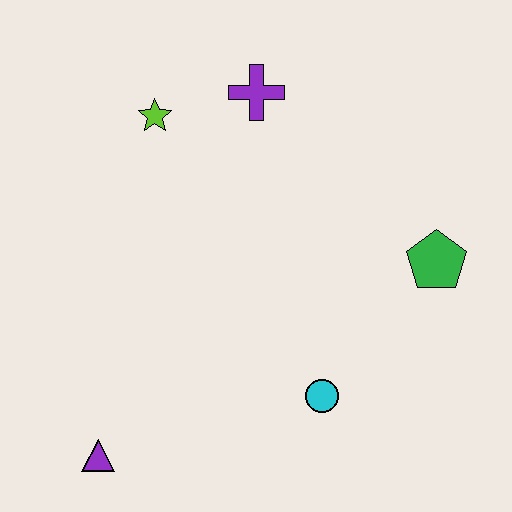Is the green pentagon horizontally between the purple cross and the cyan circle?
No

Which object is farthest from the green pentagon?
The purple triangle is farthest from the green pentagon.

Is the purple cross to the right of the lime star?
Yes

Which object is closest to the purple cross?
The lime star is closest to the purple cross.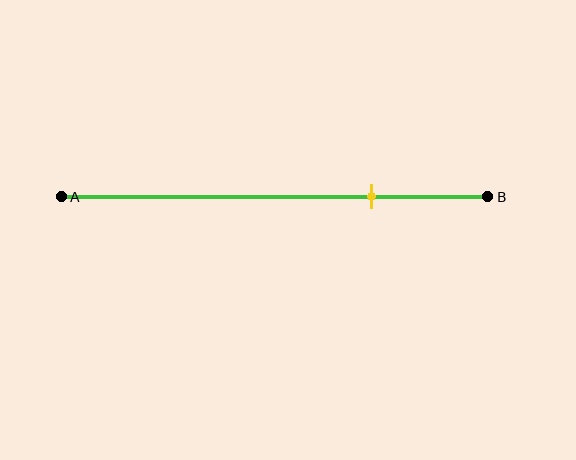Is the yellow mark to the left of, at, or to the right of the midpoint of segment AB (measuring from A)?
The yellow mark is to the right of the midpoint of segment AB.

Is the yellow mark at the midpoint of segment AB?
No, the mark is at about 75% from A, not at the 50% midpoint.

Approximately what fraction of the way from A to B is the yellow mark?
The yellow mark is approximately 75% of the way from A to B.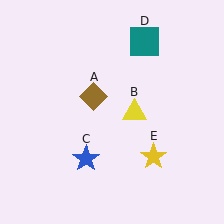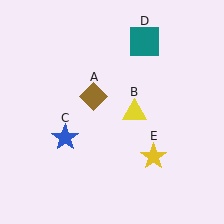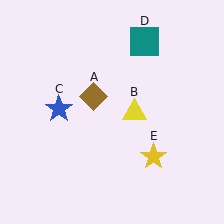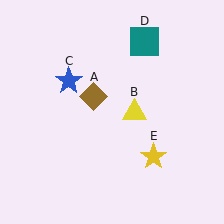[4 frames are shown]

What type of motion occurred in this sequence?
The blue star (object C) rotated clockwise around the center of the scene.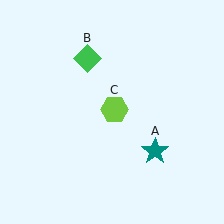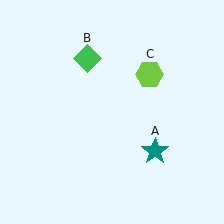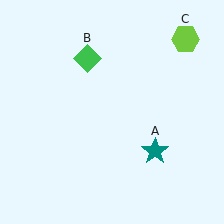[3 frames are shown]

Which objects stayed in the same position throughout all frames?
Teal star (object A) and green diamond (object B) remained stationary.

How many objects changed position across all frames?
1 object changed position: lime hexagon (object C).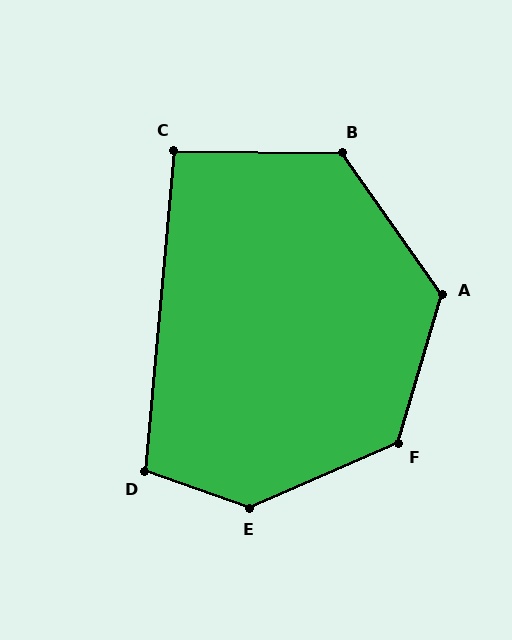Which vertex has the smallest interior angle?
C, at approximately 95 degrees.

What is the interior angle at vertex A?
Approximately 128 degrees (obtuse).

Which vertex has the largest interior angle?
E, at approximately 137 degrees.